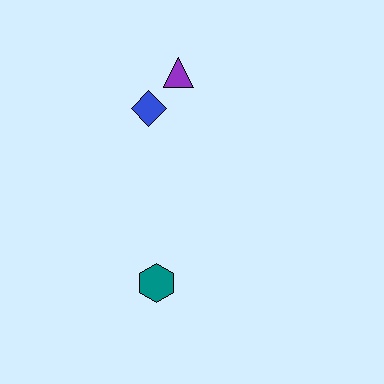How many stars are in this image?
There are no stars.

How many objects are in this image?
There are 3 objects.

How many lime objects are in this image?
There are no lime objects.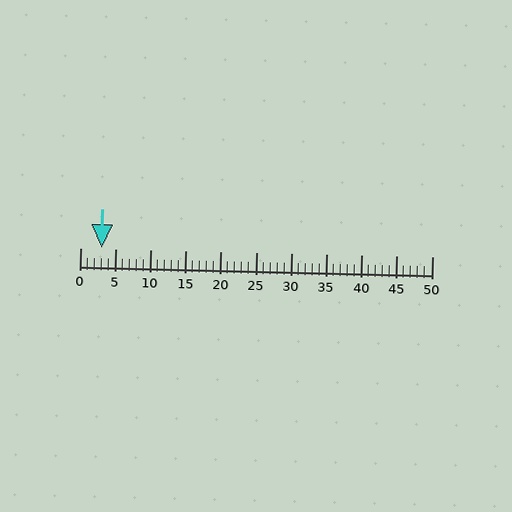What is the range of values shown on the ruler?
The ruler shows values from 0 to 50.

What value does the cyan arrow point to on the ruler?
The cyan arrow points to approximately 3.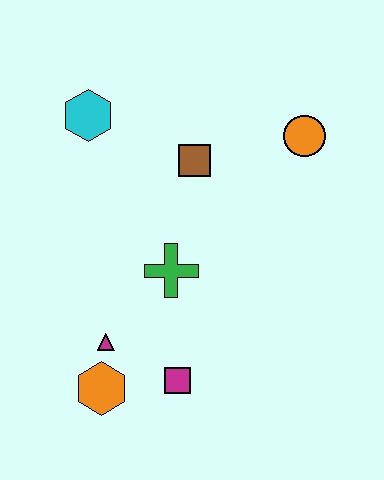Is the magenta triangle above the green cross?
No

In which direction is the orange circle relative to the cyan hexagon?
The orange circle is to the right of the cyan hexagon.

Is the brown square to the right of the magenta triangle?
Yes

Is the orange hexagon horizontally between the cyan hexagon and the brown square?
Yes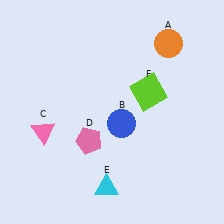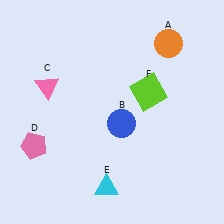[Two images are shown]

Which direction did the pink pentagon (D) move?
The pink pentagon (D) moved left.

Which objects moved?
The objects that moved are: the pink triangle (C), the pink pentagon (D).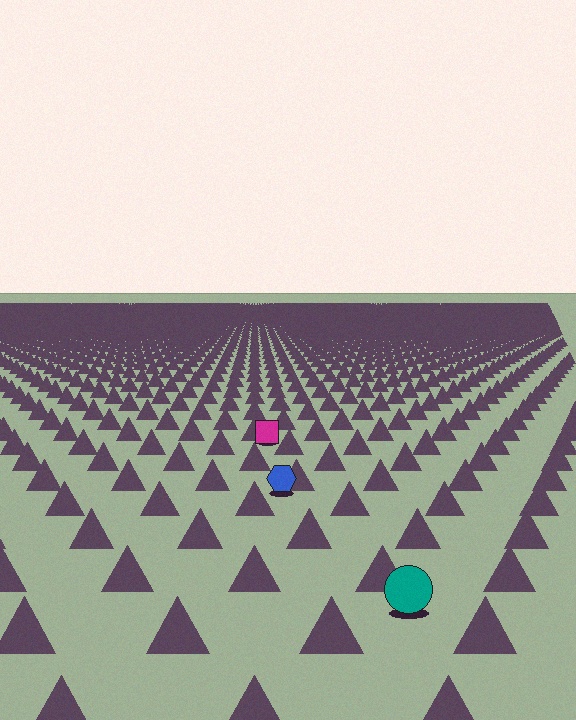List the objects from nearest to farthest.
From nearest to farthest: the teal circle, the blue hexagon, the magenta square.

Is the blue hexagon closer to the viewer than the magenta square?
Yes. The blue hexagon is closer — you can tell from the texture gradient: the ground texture is coarser near it.